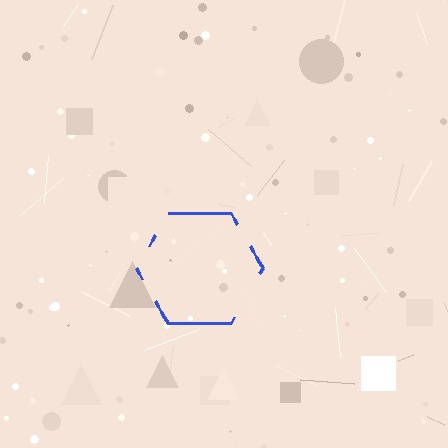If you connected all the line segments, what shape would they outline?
They would outline a hexagon.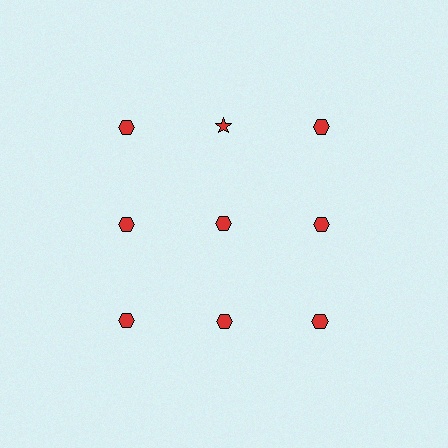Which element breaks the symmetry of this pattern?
The red star in the top row, second from left column breaks the symmetry. All other shapes are red hexagons.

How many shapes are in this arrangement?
There are 9 shapes arranged in a grid pattern.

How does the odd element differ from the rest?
It has a different shape: star instead of hexagon.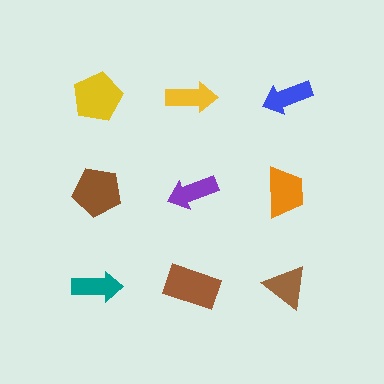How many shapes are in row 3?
3 shapes.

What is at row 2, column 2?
A purple arrow.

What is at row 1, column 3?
A blue arrow.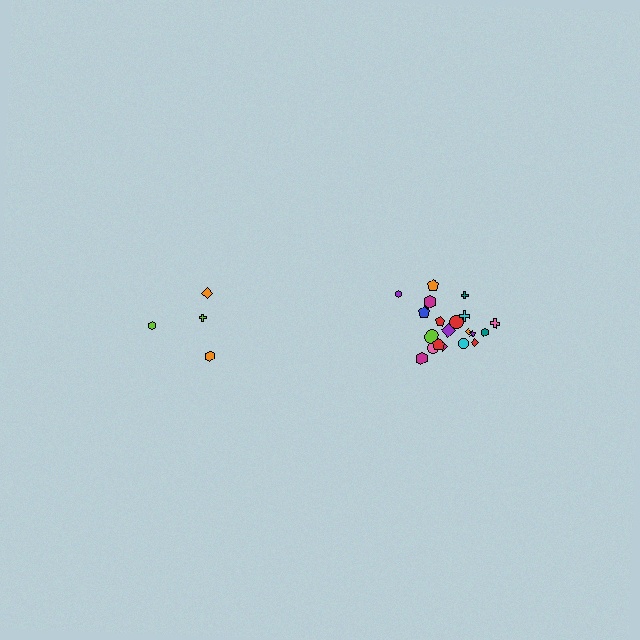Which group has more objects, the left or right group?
The right group.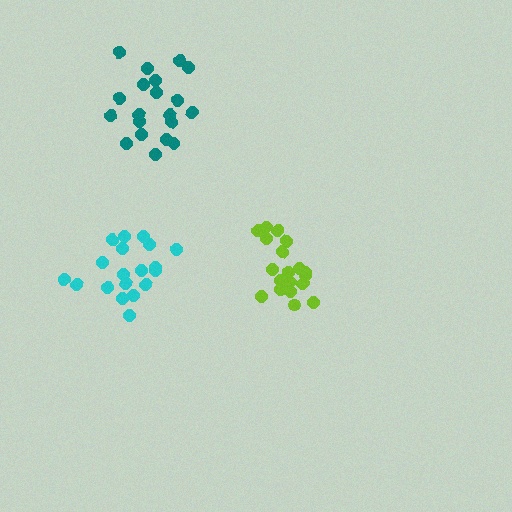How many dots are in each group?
Group 1: 20 dots, Group 2: 19 dots, Group 3: 20 dots (59 total).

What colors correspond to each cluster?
The clusters are colored: teal, cyan, lime.